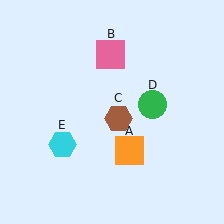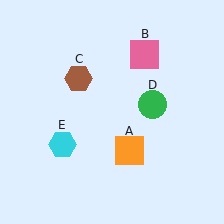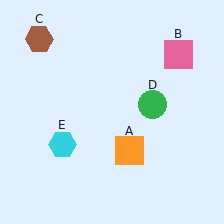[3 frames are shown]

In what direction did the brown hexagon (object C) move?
The brown hexagon (object C) moved up and to the left.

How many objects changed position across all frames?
2 objects changed position: pink square (object B), brown hexagon (object C).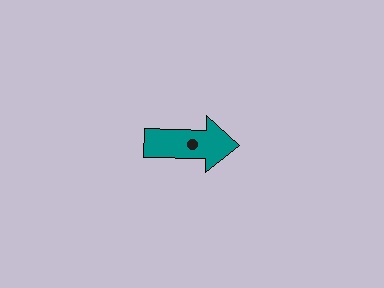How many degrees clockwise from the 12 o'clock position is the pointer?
Approximately 91 degrees.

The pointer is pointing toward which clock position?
Roughly 3 o'clock.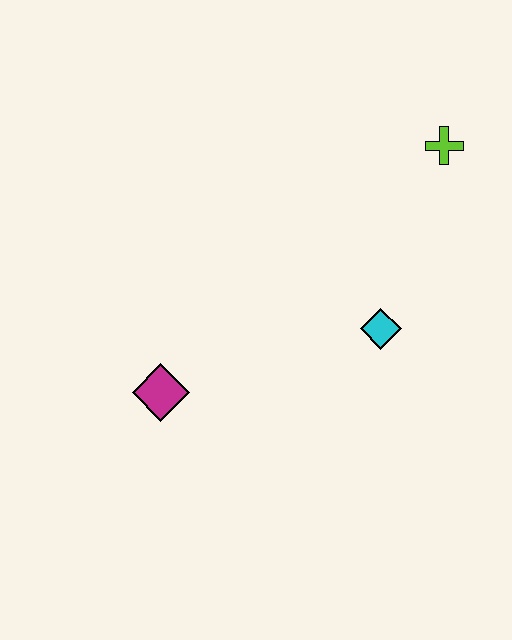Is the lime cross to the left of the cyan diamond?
No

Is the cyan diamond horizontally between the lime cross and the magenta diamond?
Yes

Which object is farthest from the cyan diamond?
The magenta diamond is farthest from the cyan diamond.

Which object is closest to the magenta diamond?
The cyan diamond is closest to the magenta diamond.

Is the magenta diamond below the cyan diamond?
Yes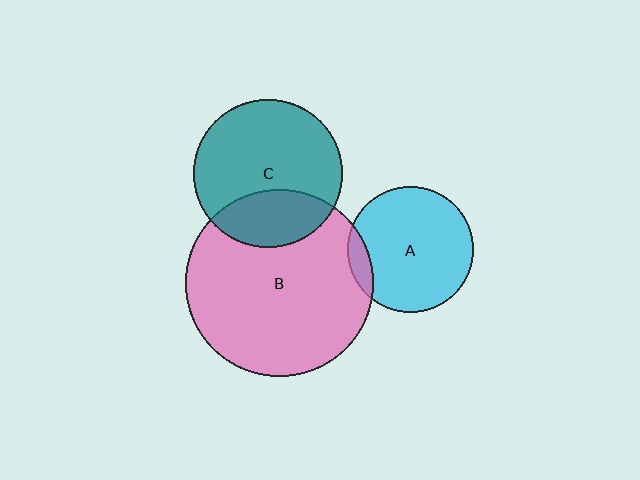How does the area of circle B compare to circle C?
Approximately 1.6 times.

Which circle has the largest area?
Circle B (pink).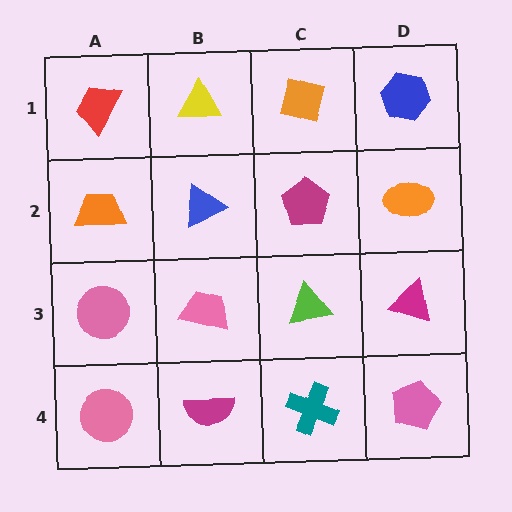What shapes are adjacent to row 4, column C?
A lime triangle (row 3, column C), a magenta semicircle (row 4, column B), a pink pentagon (row 4, column D).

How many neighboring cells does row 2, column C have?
4.